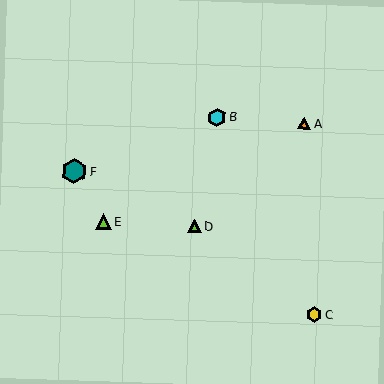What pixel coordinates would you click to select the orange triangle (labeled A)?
Click at (305, 123) to select the orange triangle A.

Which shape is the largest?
The teal hexagon (labeled F) is the largest.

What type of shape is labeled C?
Shape C is a yellow hexagon.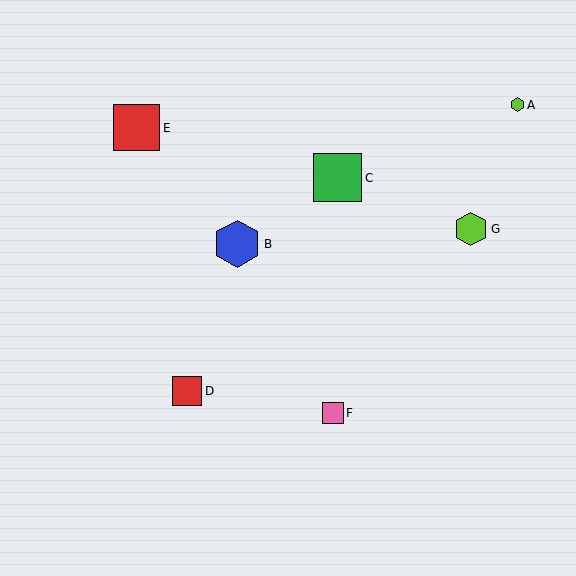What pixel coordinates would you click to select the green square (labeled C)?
Click at (337, 178) to select the green square C.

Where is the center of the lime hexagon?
The center of the lime hexagon is at (471, 229).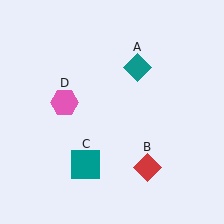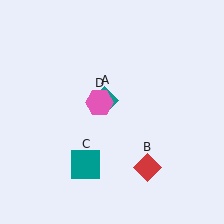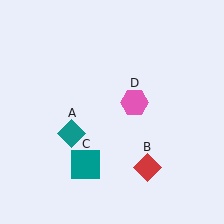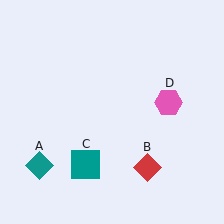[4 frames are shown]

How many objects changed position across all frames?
2 objects changed position: teal diamond (object A), pink hexagon (object D).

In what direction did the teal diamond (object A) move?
The teal diamond (object A) moved down and to the left.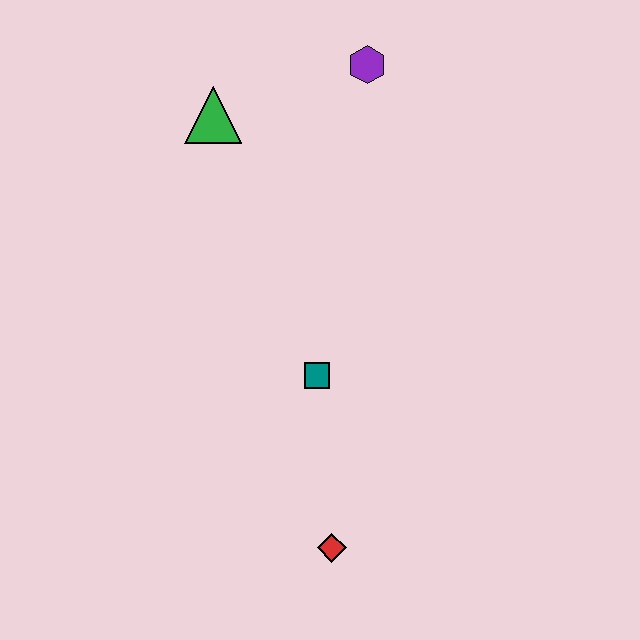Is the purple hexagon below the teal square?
No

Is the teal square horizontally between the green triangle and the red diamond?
Yes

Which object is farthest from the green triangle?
The red diamond is farthest from the green triangle.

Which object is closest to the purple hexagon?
The green triangle is closest to the purple hexagon.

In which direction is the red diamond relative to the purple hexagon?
The red diamond is below the purple hexagon.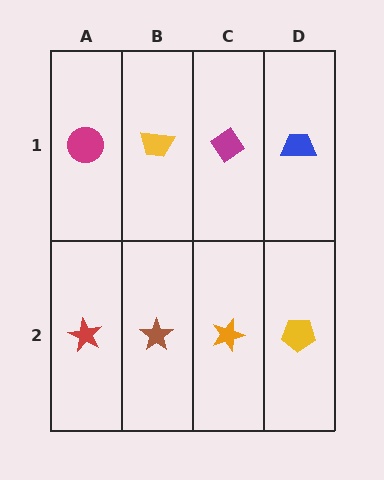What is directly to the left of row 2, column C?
A brown star.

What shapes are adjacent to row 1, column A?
A red star (row 2, column A), a yellow trapezoid (row 1, column B).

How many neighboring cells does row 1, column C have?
3.